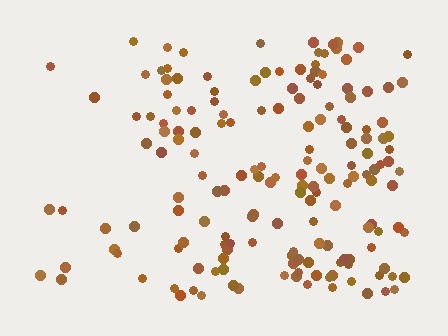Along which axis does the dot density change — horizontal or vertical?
Horizontal.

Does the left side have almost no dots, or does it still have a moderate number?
Still a moderate number, just noticeably fewer than the right.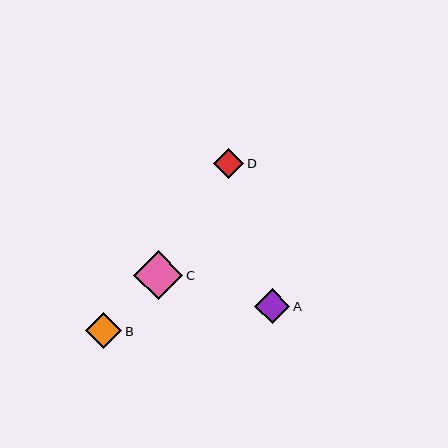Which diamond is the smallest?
Diamond D is the smallest with a size of approximately 30 pixels.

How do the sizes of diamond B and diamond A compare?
Diamond B and diamond A are approximately the same size.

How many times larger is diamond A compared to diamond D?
Diamond A is approximately 1.2 times the size of diamond D.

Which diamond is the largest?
Diamond C is the largest with a size of approximately 49 pixels.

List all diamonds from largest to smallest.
From largest to smallest: C, B, A, D.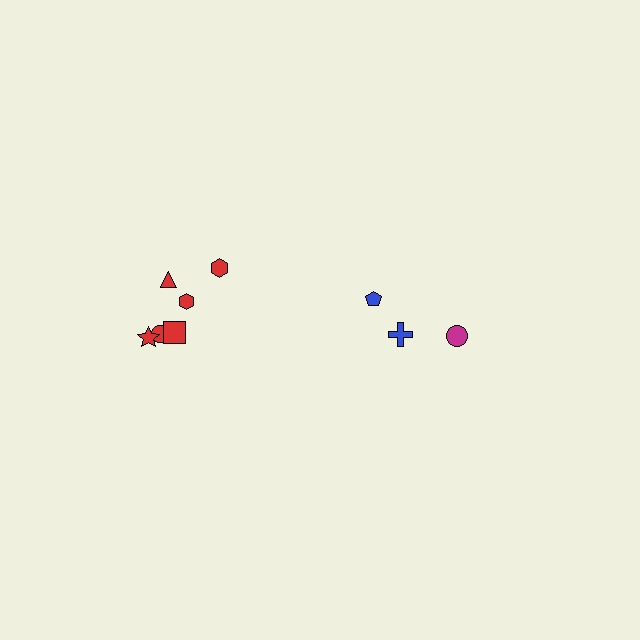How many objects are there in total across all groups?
There are 9 objects.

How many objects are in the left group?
There are 6 objects.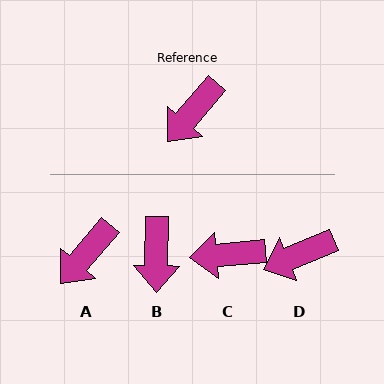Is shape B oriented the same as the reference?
No, it is off by about 40 degrees.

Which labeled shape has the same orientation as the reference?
A.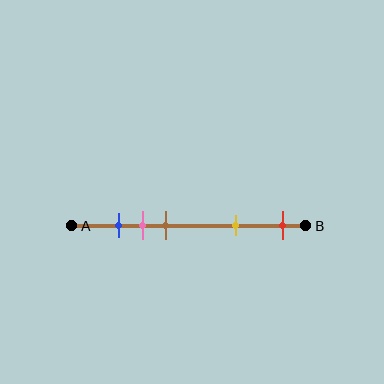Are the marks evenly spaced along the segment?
No, the marks are not evenly spaced.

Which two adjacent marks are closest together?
The blue and pink marks are the closest adjacent pair.